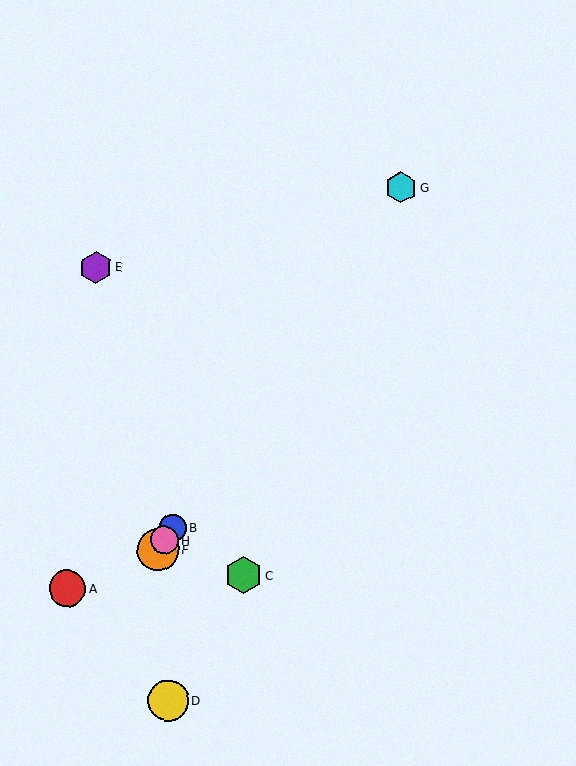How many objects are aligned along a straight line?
4 objects (B, F, G, H) are aligned along a straight line.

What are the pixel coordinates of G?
Object G is at (401, 187).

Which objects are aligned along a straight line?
Objects B, F, G, H are aligned along a straight line.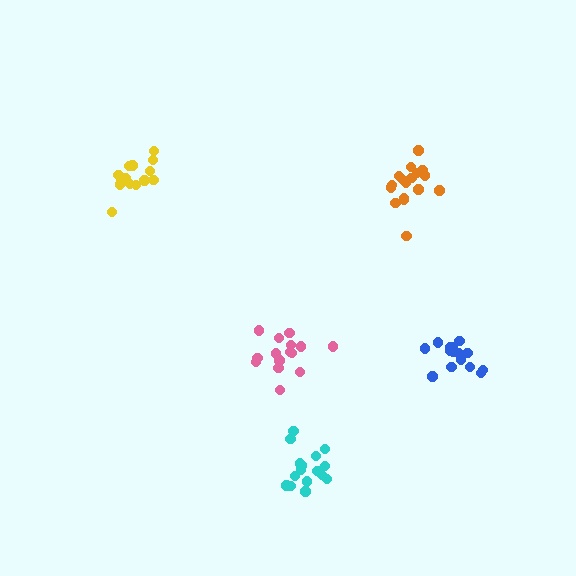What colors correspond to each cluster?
The clusters are colored: pink, orange, blue, yellow, cyan.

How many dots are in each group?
Group 1: 15 dots, Group 2: 17 dots, Group 3: 15 dots, Group 4: 16 dots, Group 5: 17 dots (80 total).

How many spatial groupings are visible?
There are 5 spatial groupings.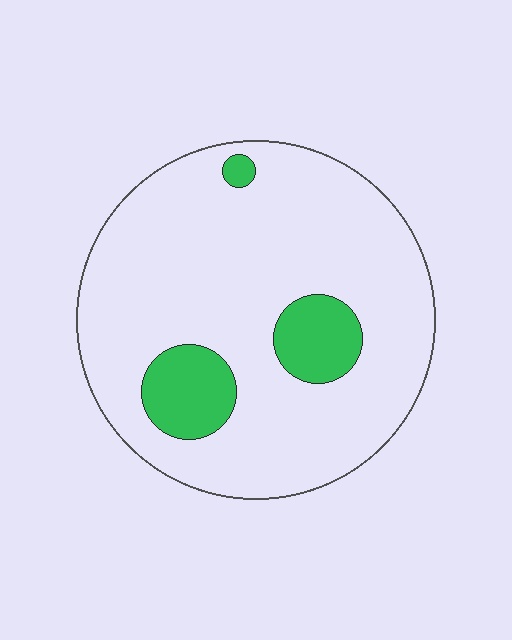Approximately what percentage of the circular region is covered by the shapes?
Approximately 15%.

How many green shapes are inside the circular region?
3.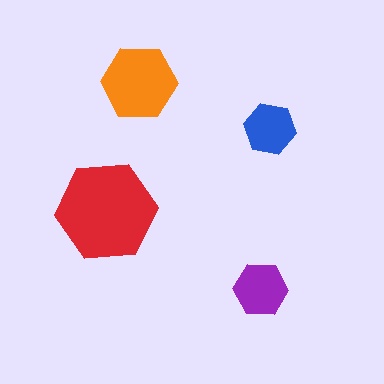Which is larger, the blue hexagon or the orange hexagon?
The orange one.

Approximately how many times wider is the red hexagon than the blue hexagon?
About 2 times wider.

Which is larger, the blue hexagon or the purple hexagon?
The purple one.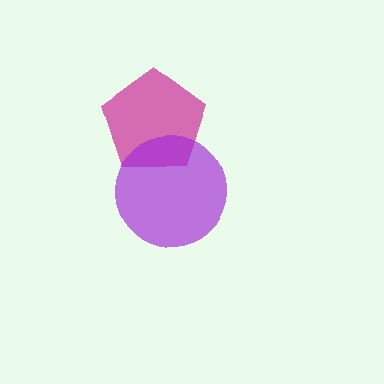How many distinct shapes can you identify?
There are 2 distinct shapes: a magenta pentagon, a purple circle.